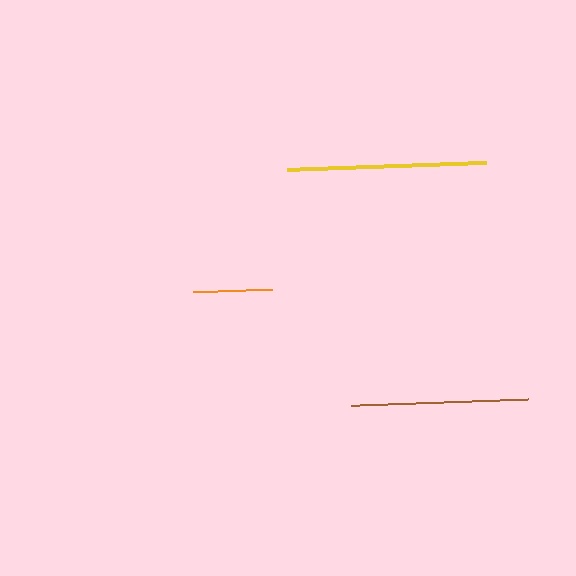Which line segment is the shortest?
The orange line is the shortest at approximately 78 pixels.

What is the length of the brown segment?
The brown segment is approximately 177 pixels long.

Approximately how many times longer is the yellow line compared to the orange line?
The yellow line is approximately 2.5 times the length of the orange line.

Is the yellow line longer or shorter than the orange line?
The yellow line is longer than the orange line.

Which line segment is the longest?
The yellow line is the longest at approximately 199 pixels.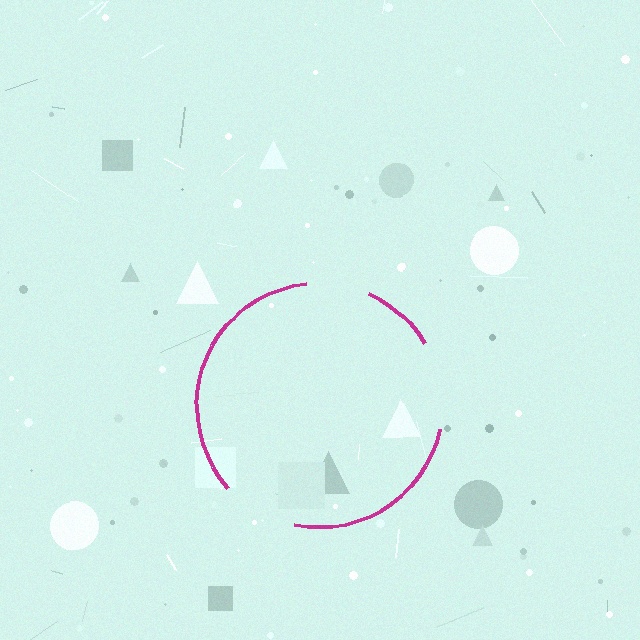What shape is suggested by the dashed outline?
The dashed outline suggests a circle.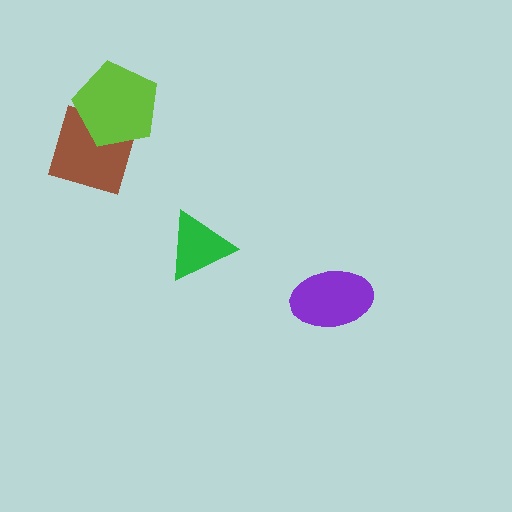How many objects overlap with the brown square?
1 object overlaps with the brown square.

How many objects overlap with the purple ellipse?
0 objects overlap with the purple ellipse.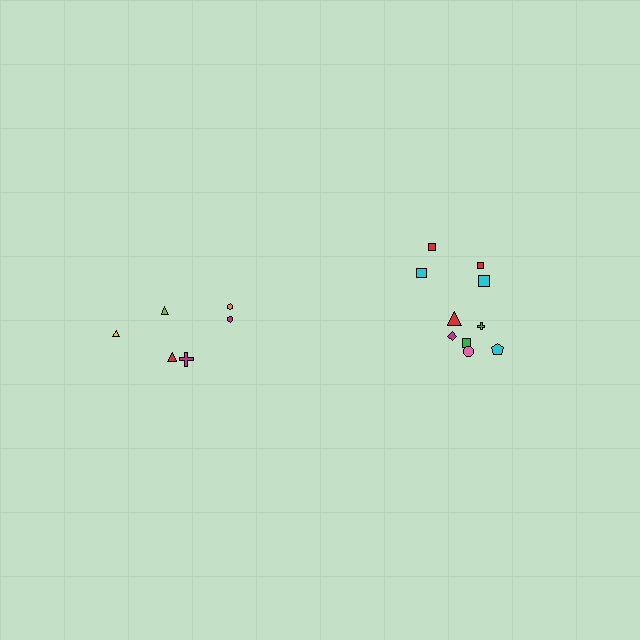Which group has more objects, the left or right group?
The right group.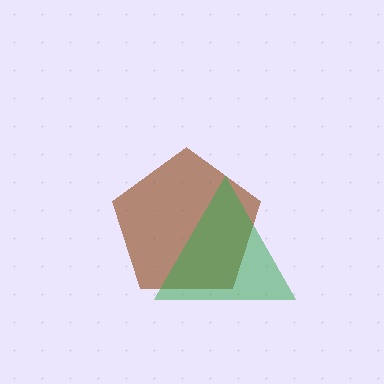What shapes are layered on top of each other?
The layered shapes are: a brown pentagon, a green triangle.